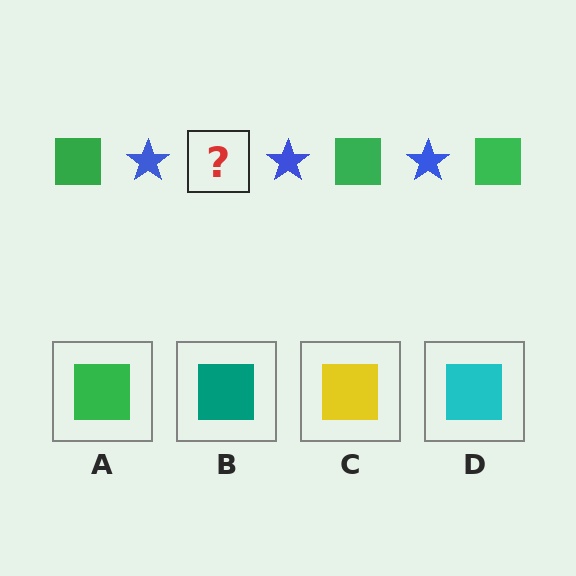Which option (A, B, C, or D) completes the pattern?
A.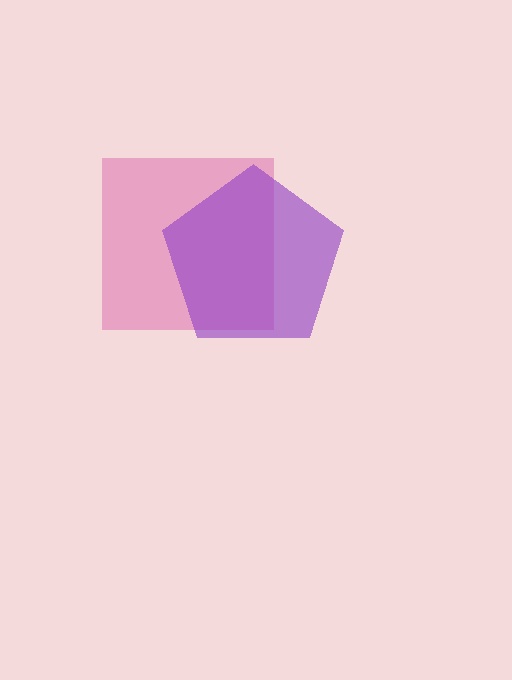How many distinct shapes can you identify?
There are 2 distinct shapes: a pink square, a purple pentagon.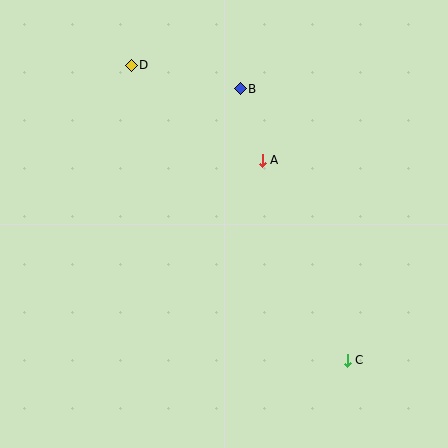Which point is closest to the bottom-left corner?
Point C is closest to the bottom-left corner.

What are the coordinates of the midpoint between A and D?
The midpoint between A and D is at (197, 113).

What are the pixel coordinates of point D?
Point D is at (131, 65).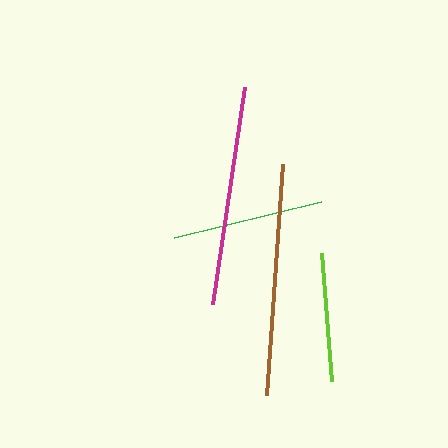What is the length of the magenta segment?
The magenta segment is approximately 219 pixels long.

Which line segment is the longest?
The brown line is the longest at approximately 232 pixels.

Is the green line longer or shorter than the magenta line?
The magenta line is longer than the green line.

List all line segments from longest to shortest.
From longest to shortest: brown, magenta, green, lime.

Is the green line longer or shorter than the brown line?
The brown line is longer than the green line.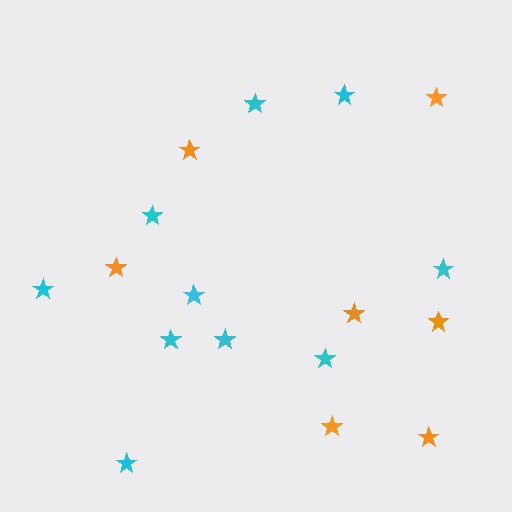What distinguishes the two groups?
There are 2 groups: one group of orange stars (7) and one group of cyan stars (10).